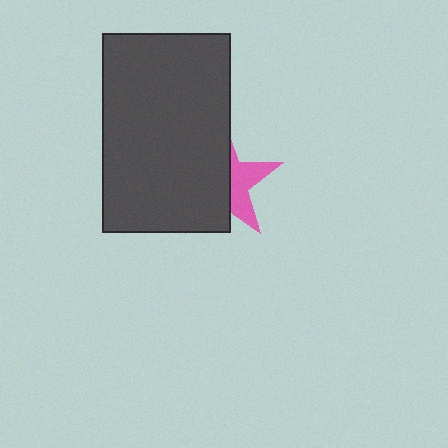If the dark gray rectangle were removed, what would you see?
You would see the complete pink star.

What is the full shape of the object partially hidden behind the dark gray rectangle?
The partially hidden object is a pink star.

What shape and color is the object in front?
The object in front is a dark gray rectangle.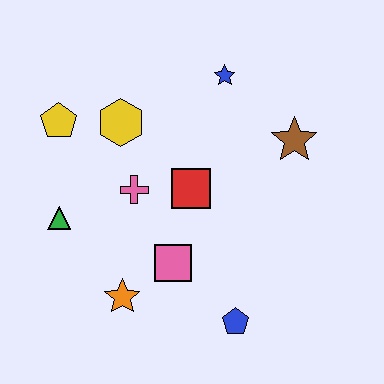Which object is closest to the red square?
The pink cross is closest to the red square.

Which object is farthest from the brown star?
The green triangle is farthest from the brown star.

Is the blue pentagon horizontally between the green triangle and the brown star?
Yes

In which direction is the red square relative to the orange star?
The red square is above the orange star.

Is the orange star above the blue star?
No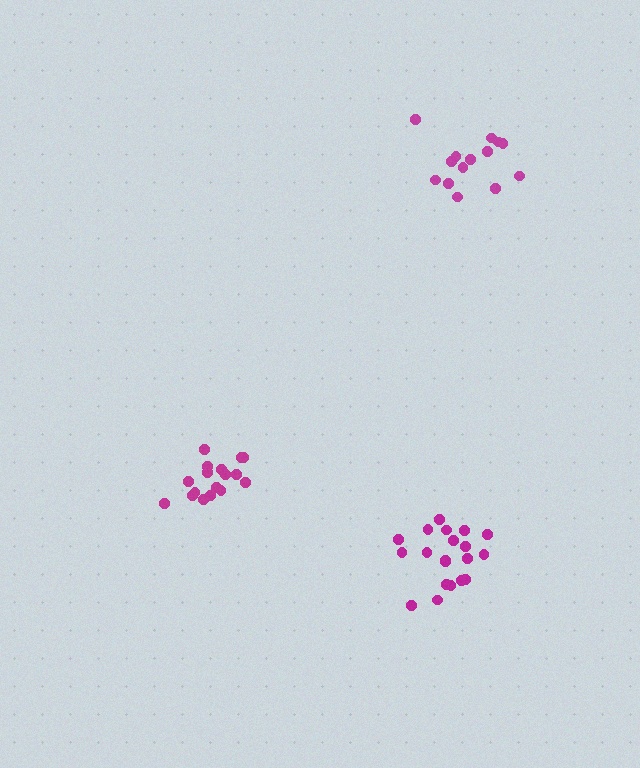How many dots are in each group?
Group 1: 17 dots, Group 2: 20 dots, Group 3: 14 dots (51 total).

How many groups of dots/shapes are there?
There are 3 groups.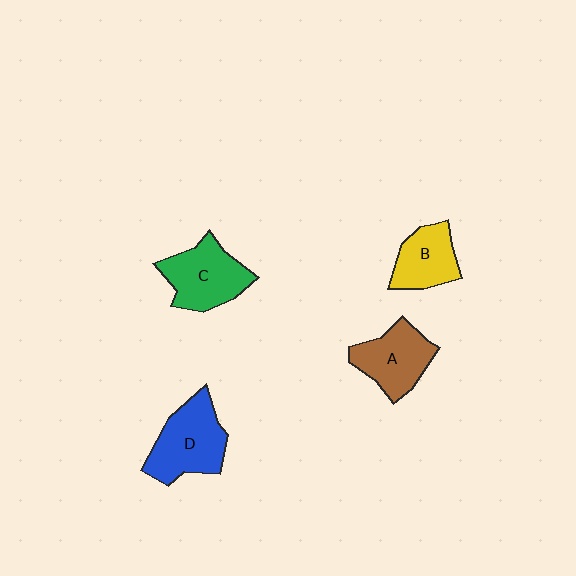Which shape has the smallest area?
Shape B (yellow).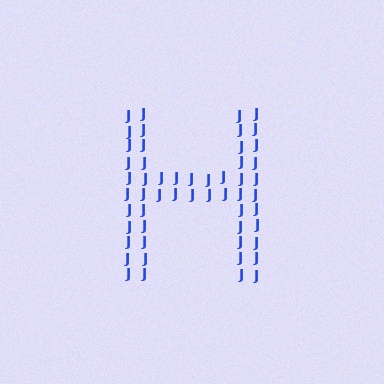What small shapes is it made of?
It is made of small letter J's.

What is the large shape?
The large shape is the letter H.